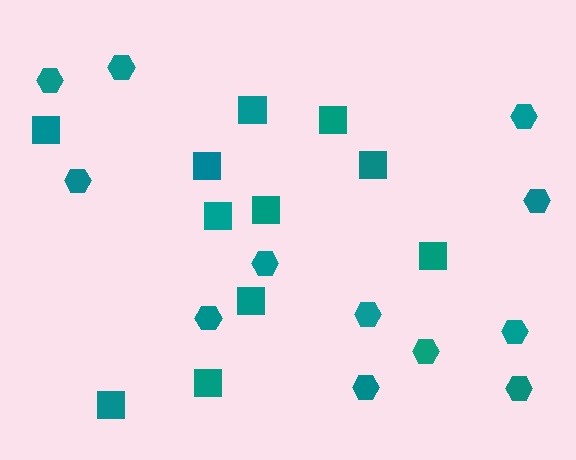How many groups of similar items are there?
There are 2 groups: one group of hexagons (12) and one group of squares (11).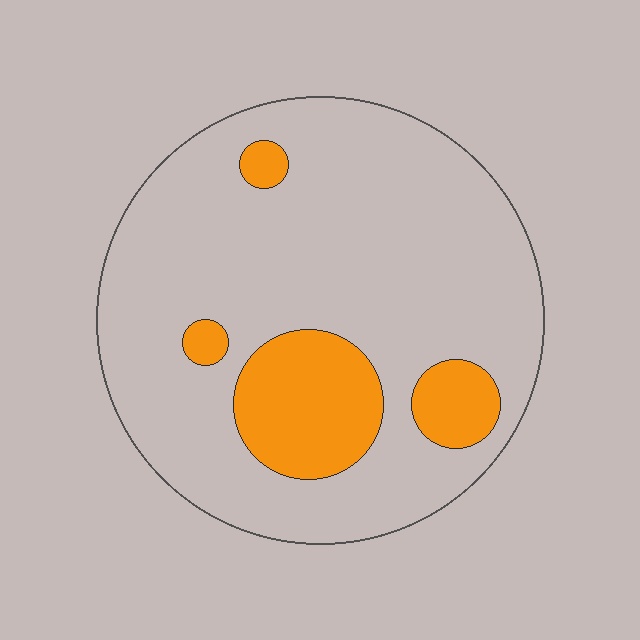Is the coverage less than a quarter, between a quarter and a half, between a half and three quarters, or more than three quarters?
Less than a quarter.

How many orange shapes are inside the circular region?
4.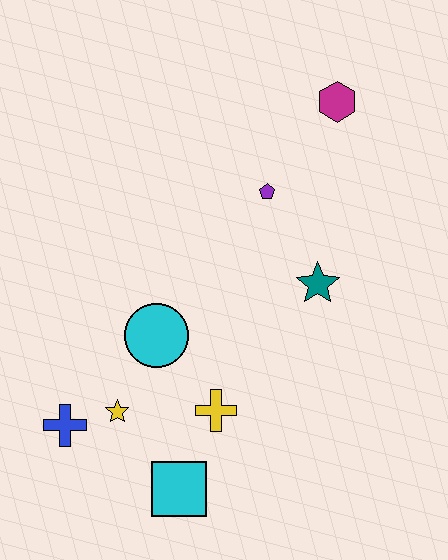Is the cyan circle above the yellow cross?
Yes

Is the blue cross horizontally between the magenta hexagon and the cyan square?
No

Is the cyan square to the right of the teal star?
No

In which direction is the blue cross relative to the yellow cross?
The blue cross is to the left of the yellow cross.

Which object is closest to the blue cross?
The yellow star is closest to the blue cross.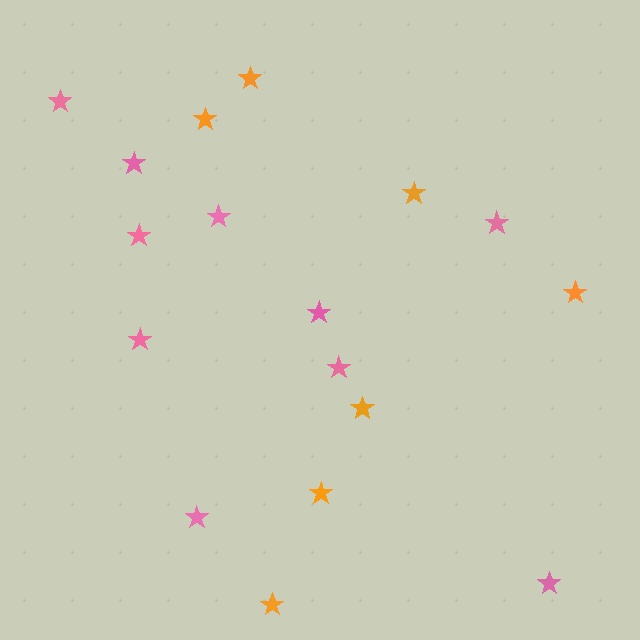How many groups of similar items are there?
There are 2 groups: one group of orange stars (7) and one group of pink stars (10).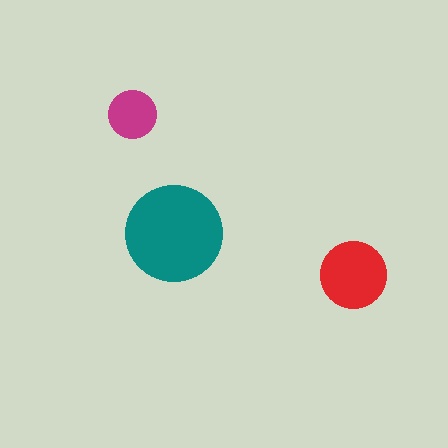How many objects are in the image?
There are 3 objects in the image.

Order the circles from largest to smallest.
the teal one, the red one, the magenta one.